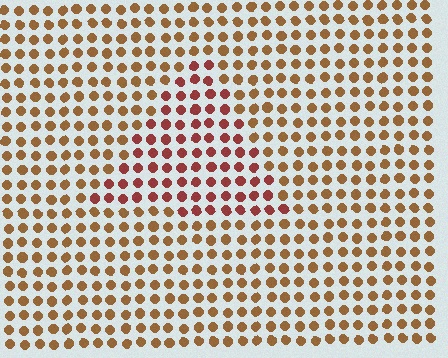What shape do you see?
I see a triangle.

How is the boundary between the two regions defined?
The boundary is defined purely by a slight shift in hue (about 32 degrees). Spacing, size, and orientation are identical on both sides.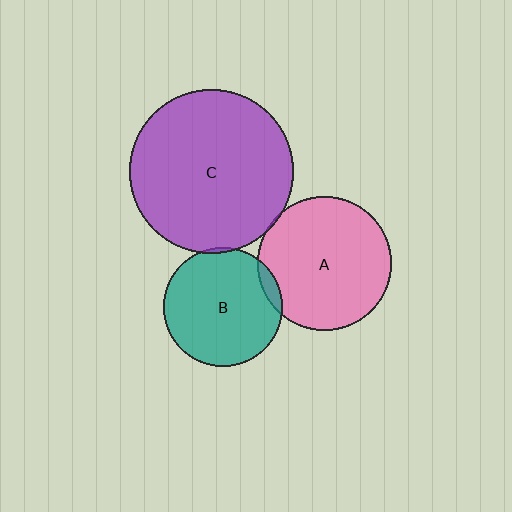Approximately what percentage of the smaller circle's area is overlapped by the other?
Approximately 5%.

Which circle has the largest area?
Circle C (purple).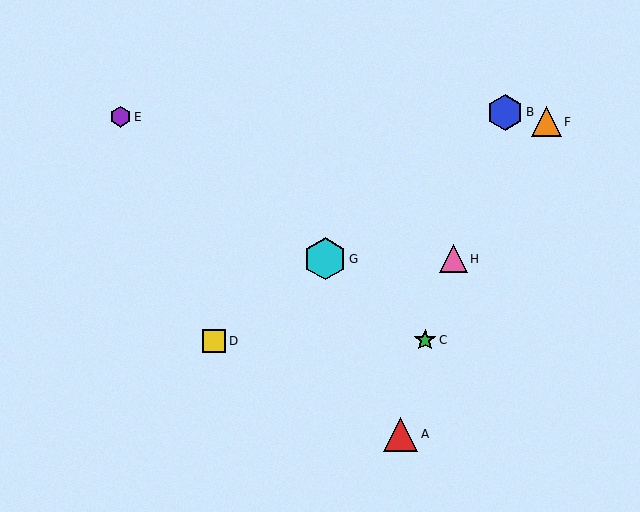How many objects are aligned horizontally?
2 objects (G, H) are aligned horizontally.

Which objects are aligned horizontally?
Objects G, H are aligned horizontally.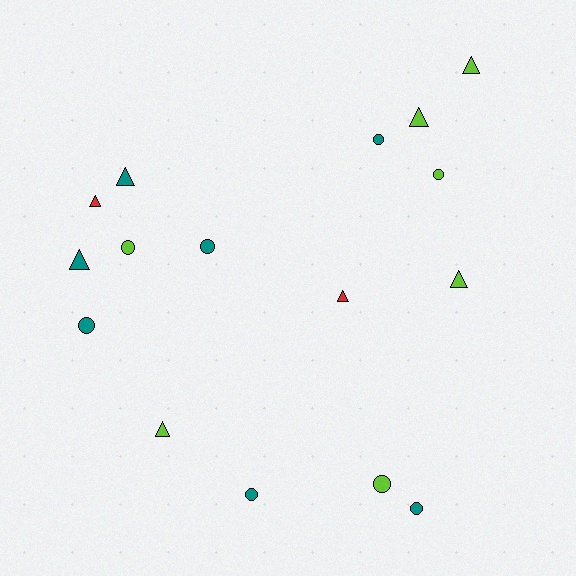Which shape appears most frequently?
Triangle, with 8 objects.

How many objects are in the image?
There are 16 objects.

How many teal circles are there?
There are 5 teal circles.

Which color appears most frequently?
Lime, with 7 objects.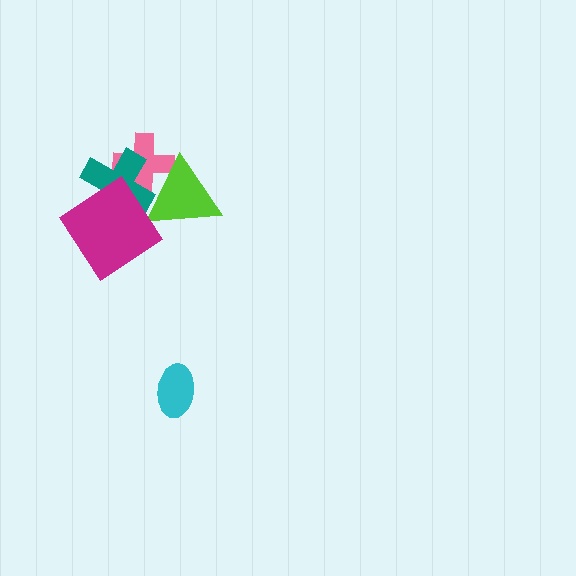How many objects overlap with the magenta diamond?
1 object overlaps with the magenta diamond.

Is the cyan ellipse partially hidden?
No, no other shape covers it.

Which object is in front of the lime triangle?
The teal cross is in front of the lime triangle.